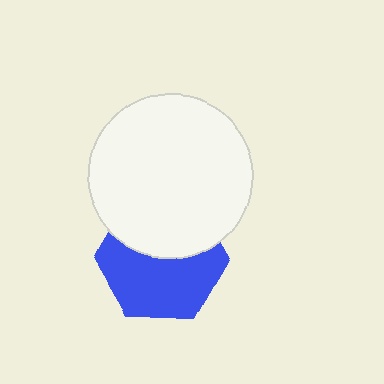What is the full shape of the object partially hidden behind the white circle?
The partially hidden object is a blue hexagon.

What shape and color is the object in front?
The object in front is a white circle.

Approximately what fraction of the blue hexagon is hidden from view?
Roughly 42% of the blue hexagon is hidden behind the white circle.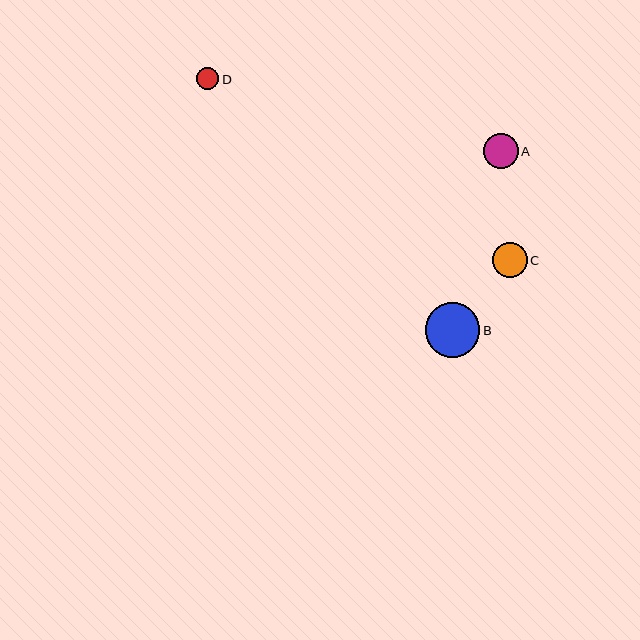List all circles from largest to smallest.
From largest to smallest: B, A, C, D.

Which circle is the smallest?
Circle D is the smallest with a size of approximately 22 pixels.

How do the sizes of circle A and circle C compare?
Circle A and circle C are approximately the same size.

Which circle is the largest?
Circle B is the largest with a size of approximately 55 pixels.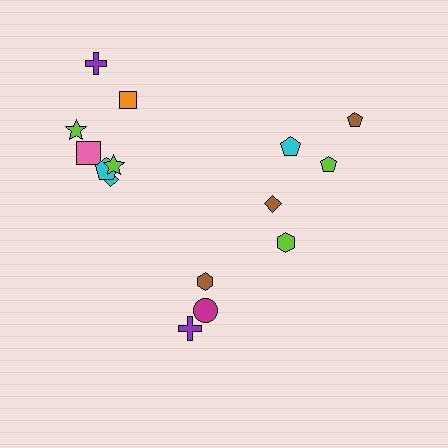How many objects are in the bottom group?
There are 3 objects.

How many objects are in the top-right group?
There are 5 objects.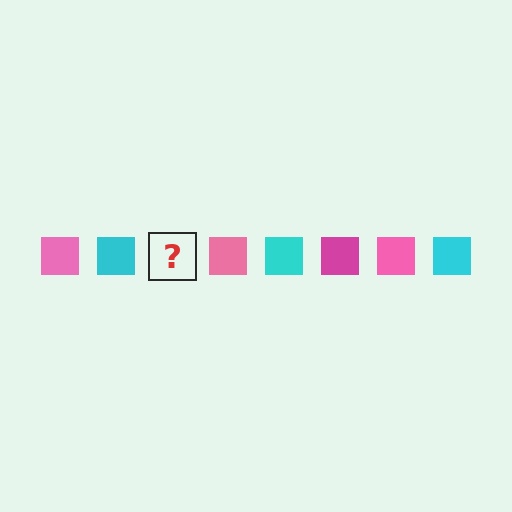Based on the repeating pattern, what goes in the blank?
The blank should be a magenta square.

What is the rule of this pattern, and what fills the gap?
The rule is that the pattern cycles through pink, cyan, magenta squares. The gap should be filled with a magenta square.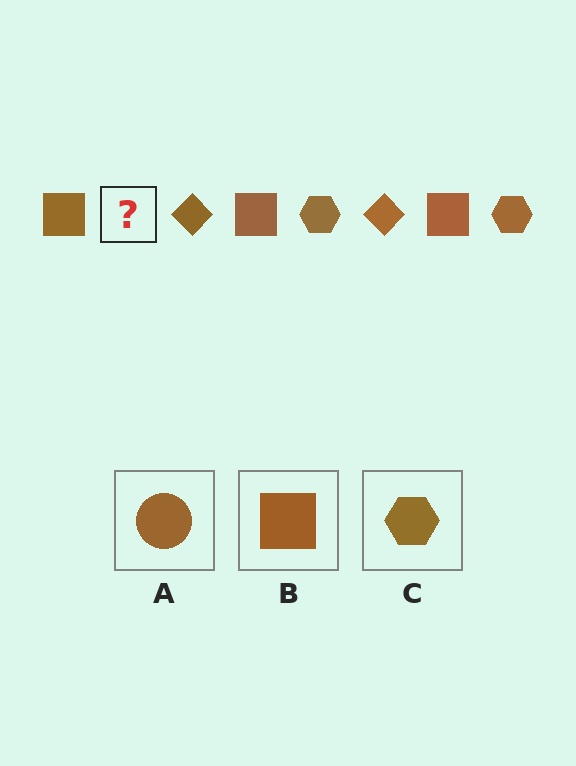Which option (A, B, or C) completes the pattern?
C.